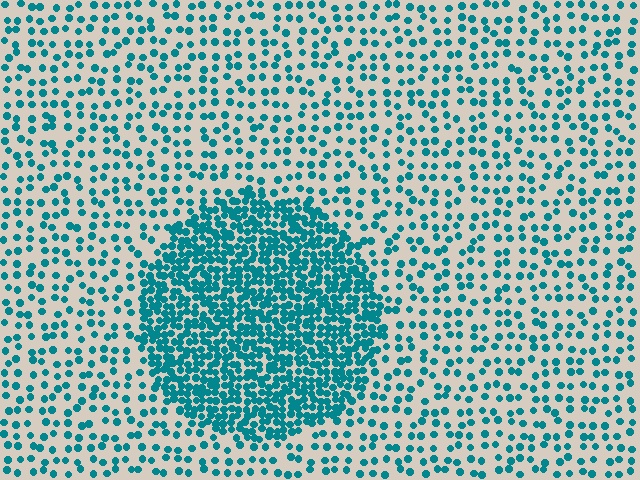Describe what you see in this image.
The image contains small teal elements arranged at two different densities. A circle-shaped region is visible where the elements are more densely packed than the surrounding area.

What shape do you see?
I see a circle.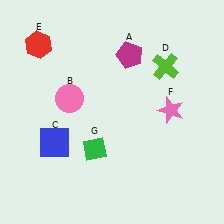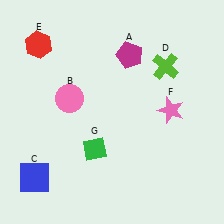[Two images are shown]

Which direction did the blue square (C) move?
The blue square (C) moved down.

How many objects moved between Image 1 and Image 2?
1 object moved between the two images.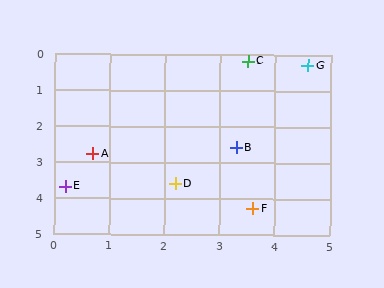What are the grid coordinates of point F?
Point F is at approximately (3.6, 4.3).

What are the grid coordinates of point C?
Point C is at approximately (3.5, 0.2).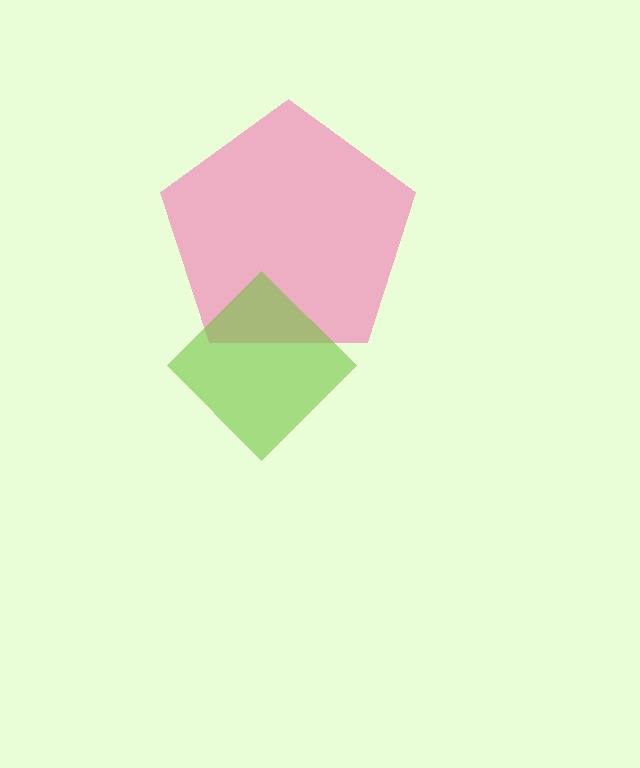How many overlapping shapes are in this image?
There are 2 overlapping shapes in the image.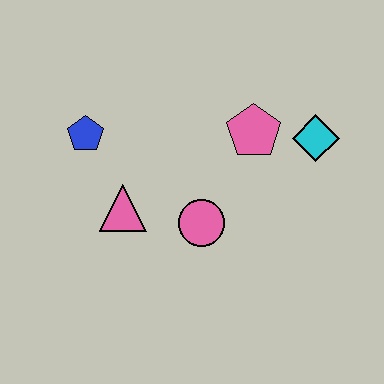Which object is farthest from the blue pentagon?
The cyan diamond is farthest from the blue pentagon.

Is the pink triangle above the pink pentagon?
No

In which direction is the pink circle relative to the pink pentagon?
The pink circle is below the pink pentagon.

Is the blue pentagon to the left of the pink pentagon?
Yes